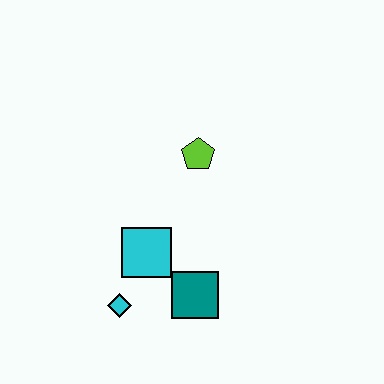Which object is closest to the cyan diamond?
The cyan square is closest to the cyan diamond.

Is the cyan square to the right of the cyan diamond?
Yes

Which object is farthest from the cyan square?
The lime pentagon is farthest from the cyan square.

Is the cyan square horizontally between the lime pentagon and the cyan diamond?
Yes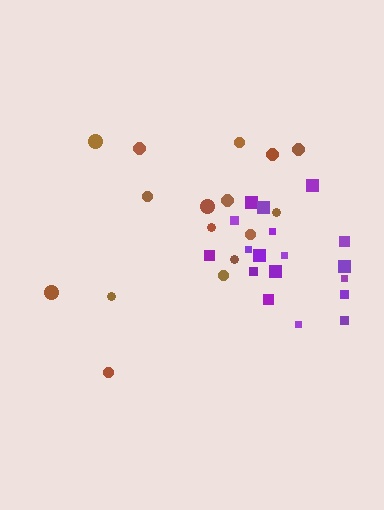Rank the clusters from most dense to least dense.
purple, brown.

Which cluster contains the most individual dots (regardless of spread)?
Purple (18).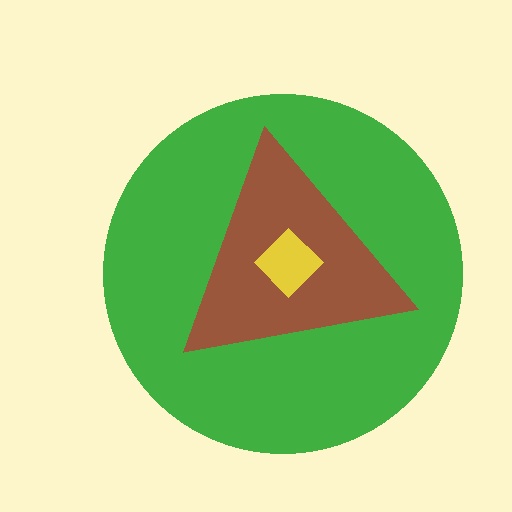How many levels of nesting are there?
3.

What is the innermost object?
The yellow diamond.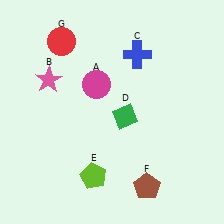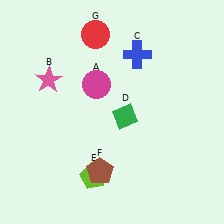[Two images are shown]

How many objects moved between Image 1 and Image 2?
2 objects moved between the two images.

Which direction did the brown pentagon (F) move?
The brown pentagon (F) moved left.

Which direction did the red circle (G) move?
The red circle (G) moved right.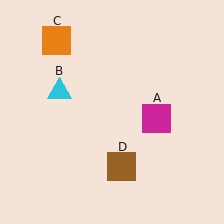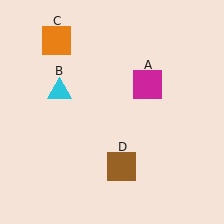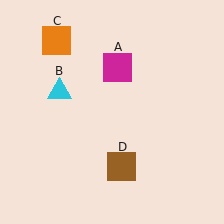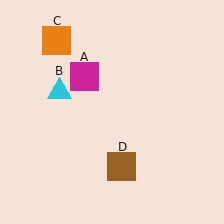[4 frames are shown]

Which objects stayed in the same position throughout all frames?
Cyan triangle (object B) and orange square (object C) and brown square (object D) remained stationary.